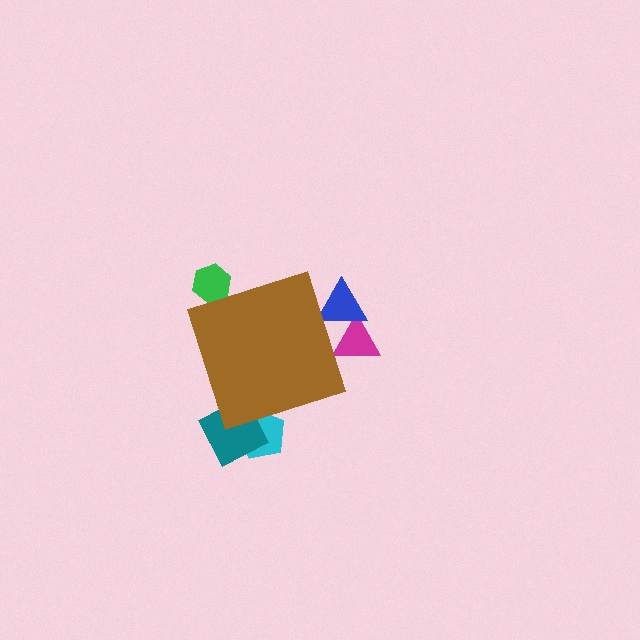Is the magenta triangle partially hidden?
Yes, the magenta triangle is partially hidden behind the brown diamond.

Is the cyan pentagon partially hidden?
Yes, the cyan pentagon is partially hidden behind the brown diamond.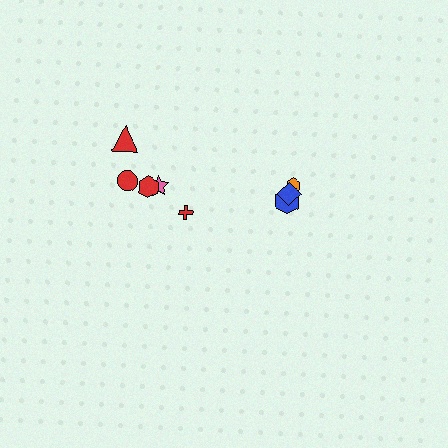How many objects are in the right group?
There are 3 objects.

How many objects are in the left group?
There are 5 objects.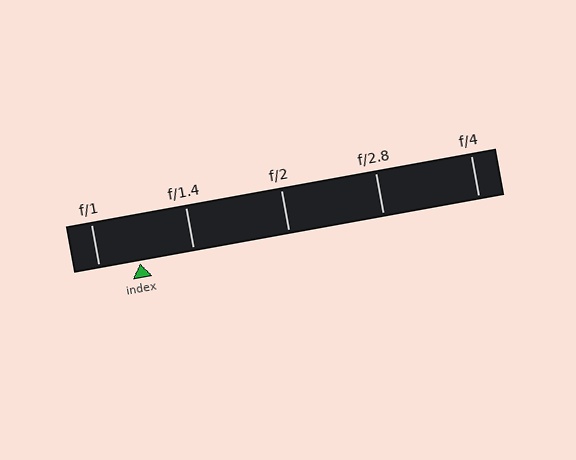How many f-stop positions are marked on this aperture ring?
There are 5 f-stop positions marked.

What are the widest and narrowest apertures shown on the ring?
The widest aperture shown is f/1 and the narrowest is f/4.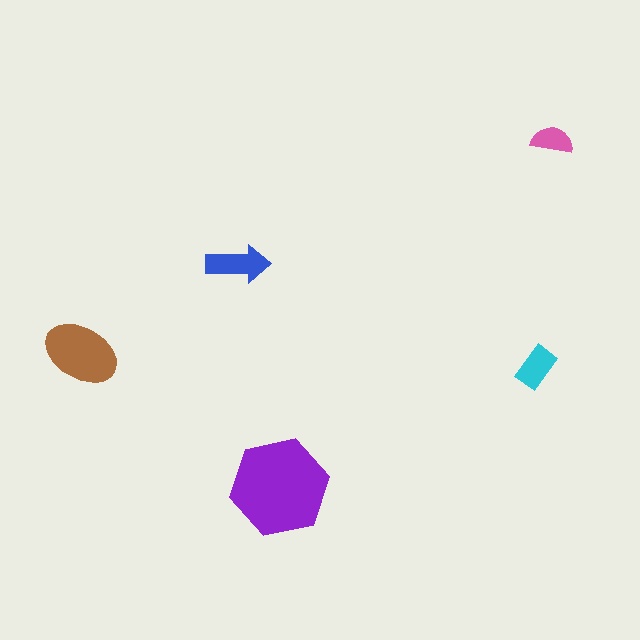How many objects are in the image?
There are 5 objects in the image.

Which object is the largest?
The purple hexagon.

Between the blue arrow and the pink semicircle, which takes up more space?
The blue arrow.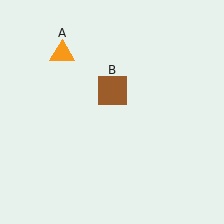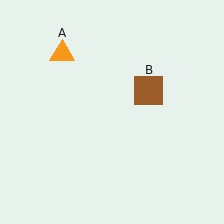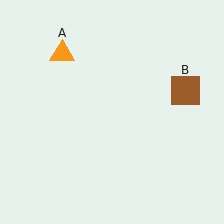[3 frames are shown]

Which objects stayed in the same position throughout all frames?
Orange triangle (object A) remained stationary.